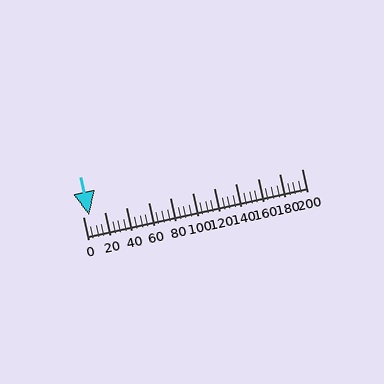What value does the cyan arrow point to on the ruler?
The cyan arrow points to approximately 5.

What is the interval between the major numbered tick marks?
The major tick marks are spaced 20 units apart.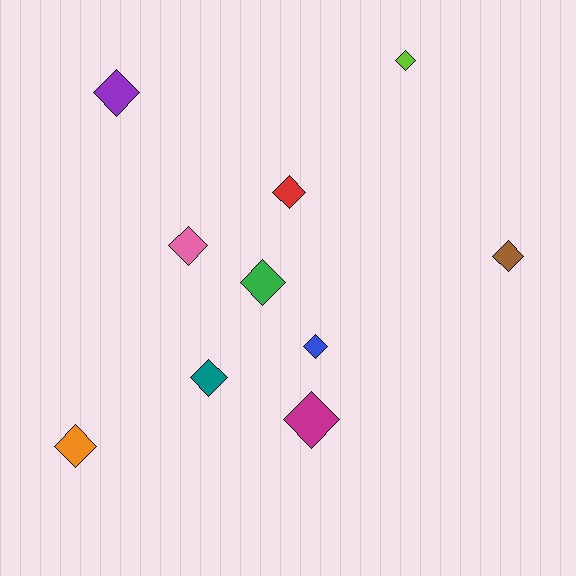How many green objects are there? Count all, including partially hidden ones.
There is 1 green object.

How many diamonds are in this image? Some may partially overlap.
There are 10 diamonds.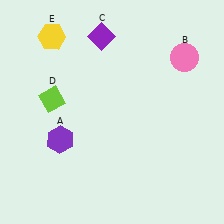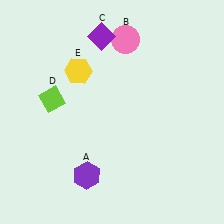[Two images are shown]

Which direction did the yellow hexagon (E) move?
The yellow hexagon (E) moved down.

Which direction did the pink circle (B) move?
The pink circle (B) moved left.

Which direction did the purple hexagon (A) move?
The purple hexagon (A) moved down.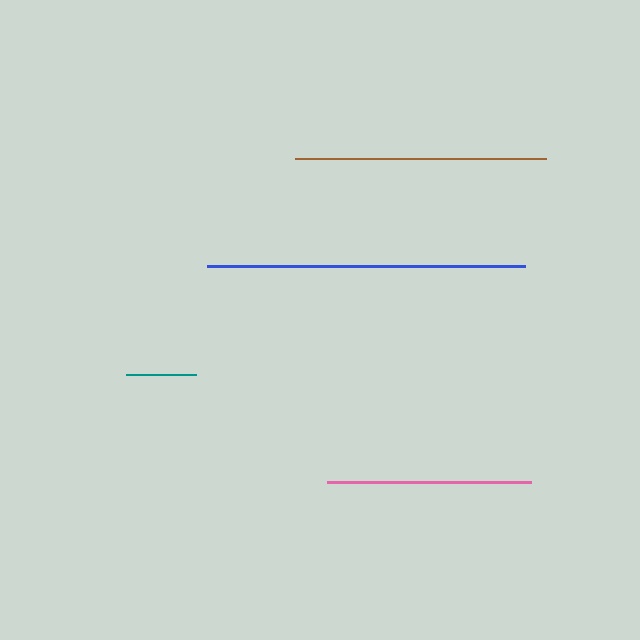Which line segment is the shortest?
The teal line is the shortest at approximately 70 pixels.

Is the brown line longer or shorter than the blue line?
The blue line is longer than the brown line.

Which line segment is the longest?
The blue line is the longest at approximately 318 pixels.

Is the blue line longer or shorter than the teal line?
The blue line is longer than the teal line.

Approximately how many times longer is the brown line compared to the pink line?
The brown line is approximately 1.2 times the length of the pink line.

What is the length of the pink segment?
The pink segment is approximately 204 pixels long.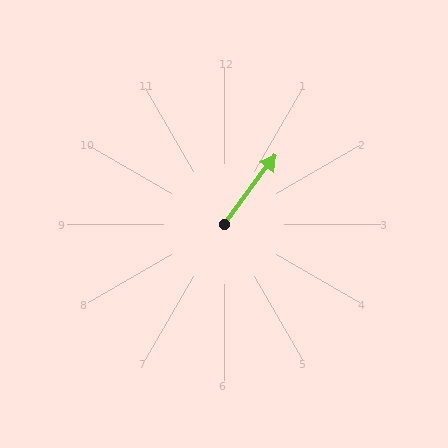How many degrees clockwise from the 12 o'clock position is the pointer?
Approximately 37 degrees.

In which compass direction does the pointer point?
Northeast.